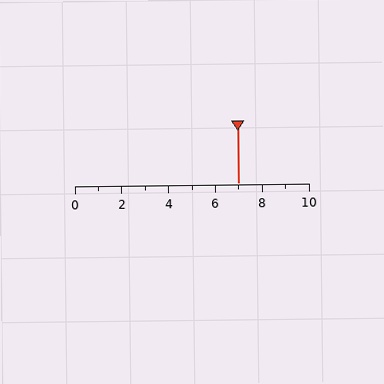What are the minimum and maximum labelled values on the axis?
The axis runs from 0 to 10.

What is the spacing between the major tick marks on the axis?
The major ticks are spaced 2 apart.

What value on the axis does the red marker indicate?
The marker indicates approximately 7.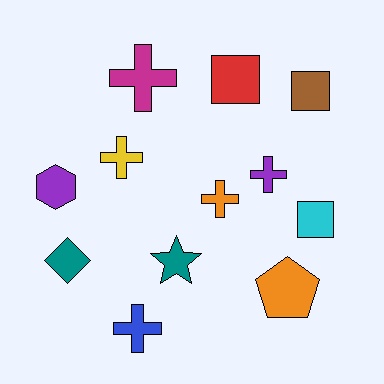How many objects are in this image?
There are 12 objects.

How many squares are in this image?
There are 3 squares.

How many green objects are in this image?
There are no green objects.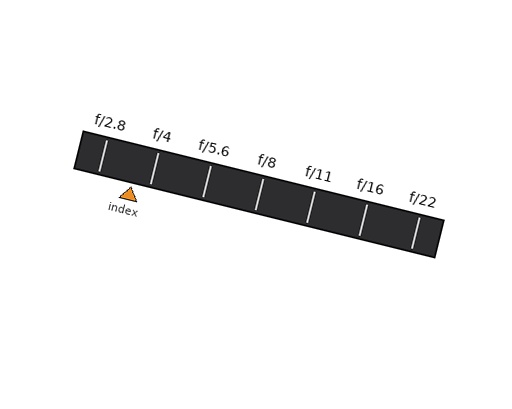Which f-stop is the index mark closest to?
The index mark is closest to f/4.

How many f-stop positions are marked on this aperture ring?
There are 7 f-stop positions marked.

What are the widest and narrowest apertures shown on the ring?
The widest aperture shown is f/2.8 and the narrowest is f/22.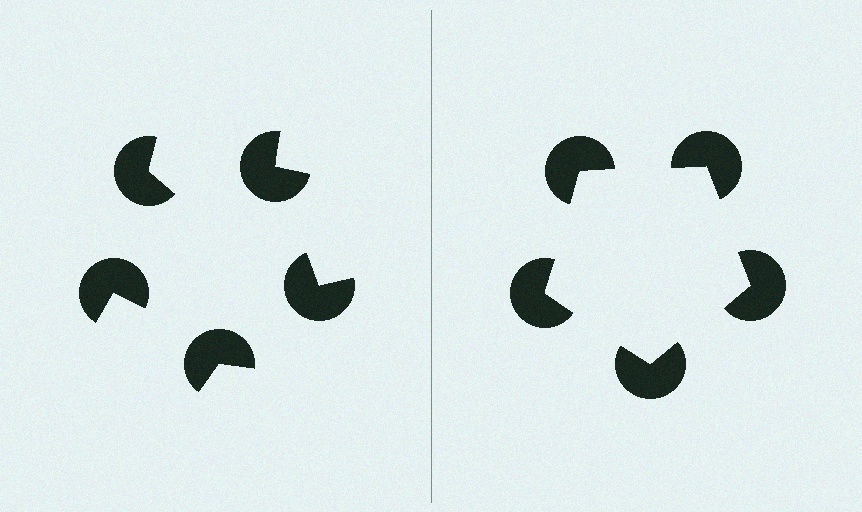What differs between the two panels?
The pac-man discs are positioned identically on both sides; only the wedge orientations differ. On the right they align to a pentagon; on the left they are misaligned.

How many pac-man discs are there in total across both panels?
10 — 5 on each side.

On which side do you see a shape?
An illusory pentagon appears on the right side. On the left side the wedge cuts are rotated, so no coherent shape forms.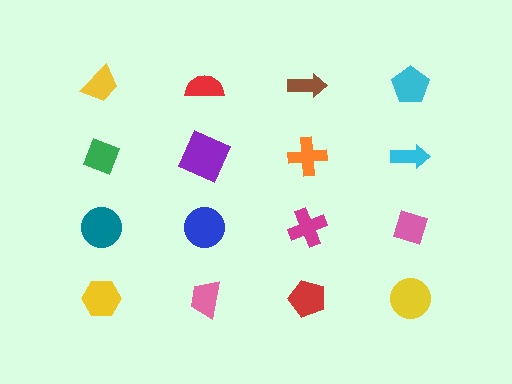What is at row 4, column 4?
A yellow circle.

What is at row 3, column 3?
A magenta cross.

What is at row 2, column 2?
A purple square.